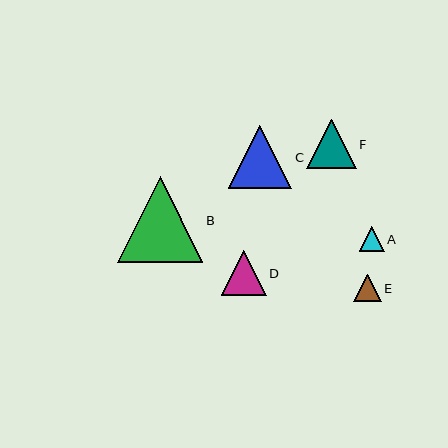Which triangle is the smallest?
Triangle A is the smallest with a size of approximately 25 pixels.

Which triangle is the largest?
Triangle B is the largest with a size of approximately 85 pixels.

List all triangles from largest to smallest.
From largest to smallest: B, C, F, D, E, A.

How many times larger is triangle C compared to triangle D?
Triangle C is approximately 1.4 times the size of triangle D.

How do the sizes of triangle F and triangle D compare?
Triangle F and triangle D are approximately the same size.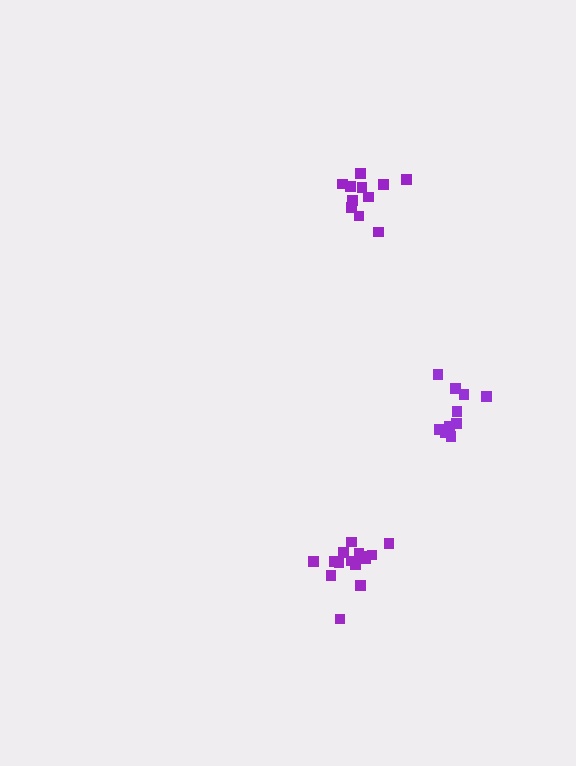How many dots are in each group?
Group 1: 16 dots, Group 2: 10 dots, Group 3: 11 dots (37 total).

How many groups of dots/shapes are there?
There are 3 groups.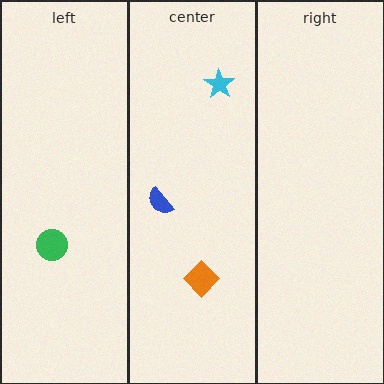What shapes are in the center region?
The blue semicircle, the cyan star, the orange diamond.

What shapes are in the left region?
The green circle.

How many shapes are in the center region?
3.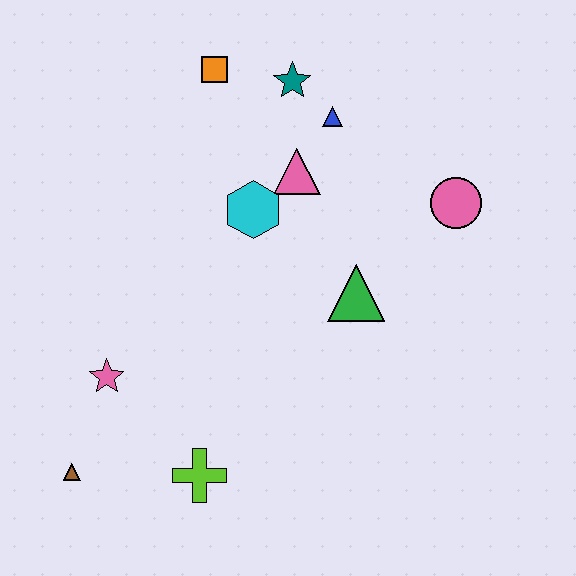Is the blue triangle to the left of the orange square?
No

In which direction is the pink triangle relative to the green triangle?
The pink triangle is above the green triangle.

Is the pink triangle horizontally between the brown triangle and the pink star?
No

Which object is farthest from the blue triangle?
The brown triangle is farthest from the blue triangle.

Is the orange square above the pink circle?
Yes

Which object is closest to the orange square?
The teal star is closest to the orange square.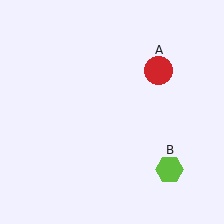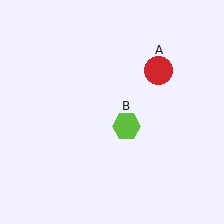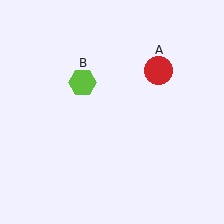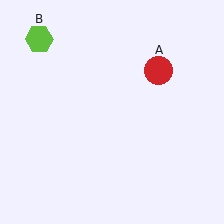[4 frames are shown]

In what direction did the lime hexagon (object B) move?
The lime hexagon (object B) moved up and to the left.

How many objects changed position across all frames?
1 object changed position: lime hexagon (object B).